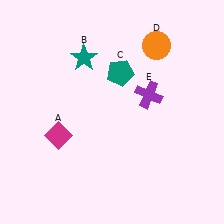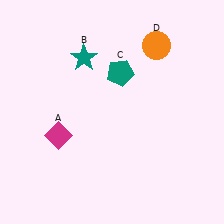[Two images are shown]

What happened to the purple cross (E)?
The purple cross (E) was removed in Image 2. It was in the top-right area of Image 1.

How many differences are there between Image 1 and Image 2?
There is 1 difference between the two images.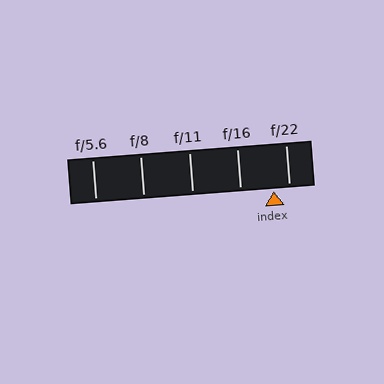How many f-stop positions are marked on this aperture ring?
There are 5 f-stop positions marked.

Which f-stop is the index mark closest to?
The index mark is closest to f/22.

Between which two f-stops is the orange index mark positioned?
The index mark is between f/16 and f/22.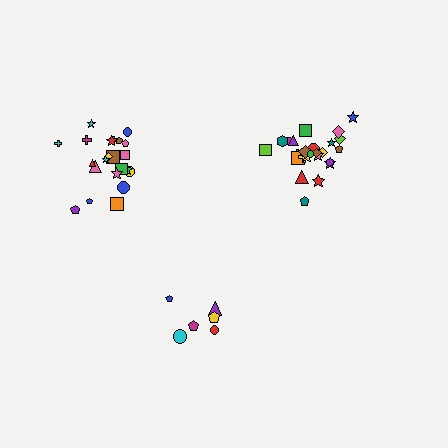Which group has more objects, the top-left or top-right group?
The top-right group.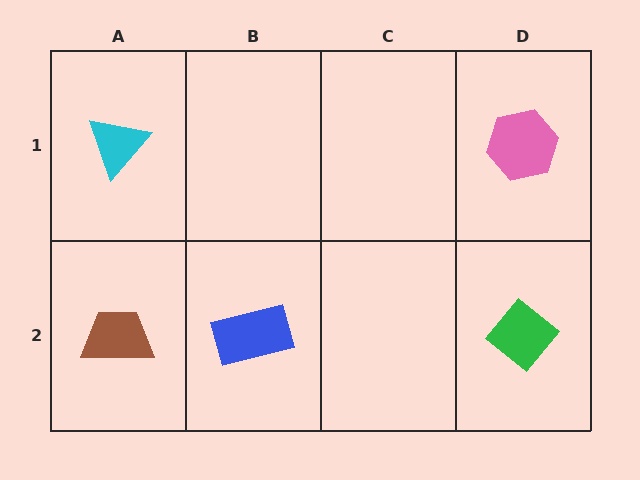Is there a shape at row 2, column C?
No, that cell is empty.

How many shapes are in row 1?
2 shapes.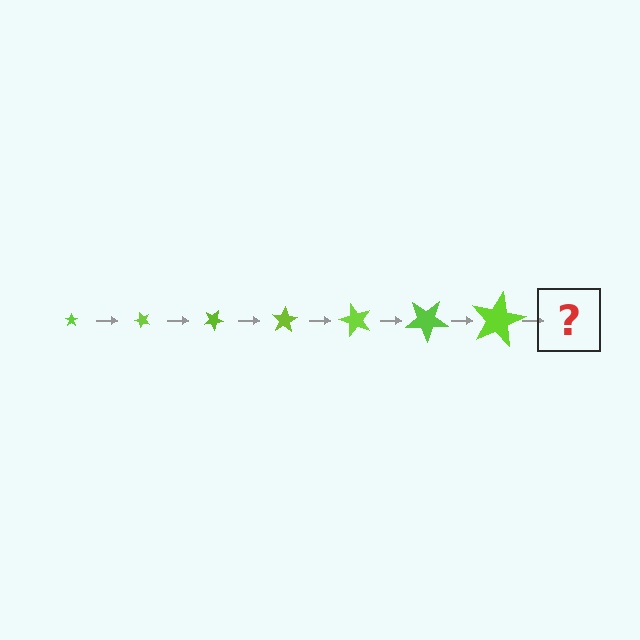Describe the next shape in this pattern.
It should be a star, larger than the previous one and rotated 350 degrees from the start.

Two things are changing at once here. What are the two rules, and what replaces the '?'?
The two rules are that the star grows larger each step and it rotates 50 degrees each step. The '?' should be a star, larger than the previous one and rotated 350 degrees from the start.